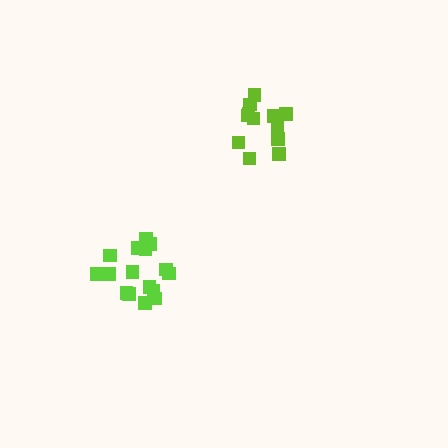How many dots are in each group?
Group 1: 12 dots, Group 2: 16 dots (28 total).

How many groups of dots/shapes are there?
There are 2 groups.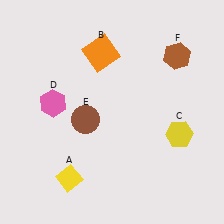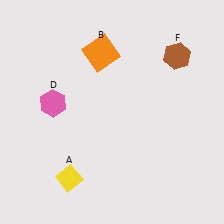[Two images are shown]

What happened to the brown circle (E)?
The brown circle (E) was removed in Image 2. It was in the bottom-left area of Image 1.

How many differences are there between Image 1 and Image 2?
There are 2 differences between the two images.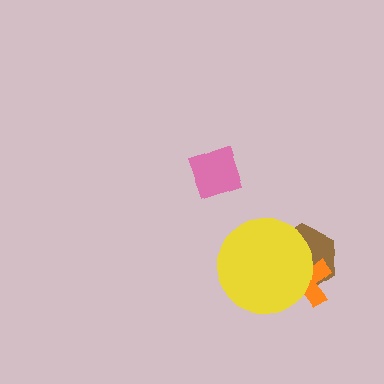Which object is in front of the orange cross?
The yellow circle is in front of the orange cross.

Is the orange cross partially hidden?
Yes, it is partially covered by another shape.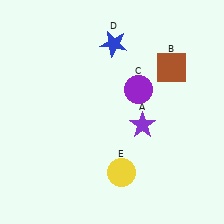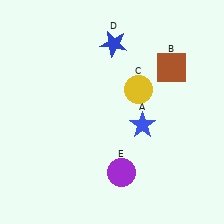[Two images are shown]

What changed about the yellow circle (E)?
In Image 1, E is yellow. In Image 2, it changed to purple.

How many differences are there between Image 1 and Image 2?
There are 3 differences between the two images.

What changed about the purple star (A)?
In Image 1, A is purple. In Image 2, it changed to blue.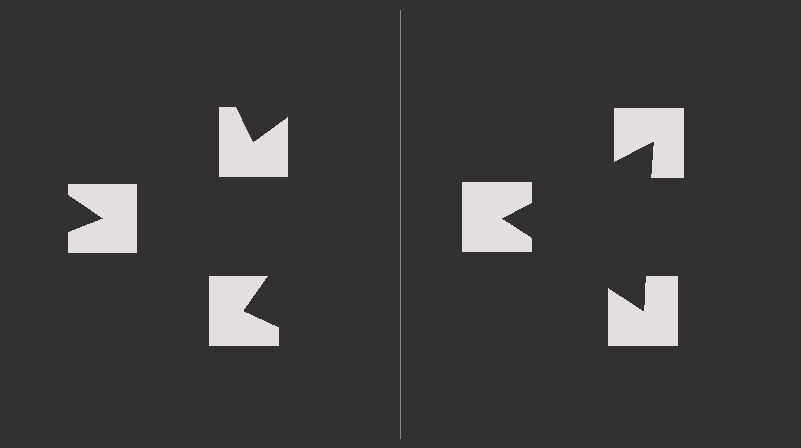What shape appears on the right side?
An illusory triangle.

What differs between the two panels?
The notched squares are positioned identically on both sides; only the wedge orientations differ. On the right they align to a triangle; on the left they are misaligned.